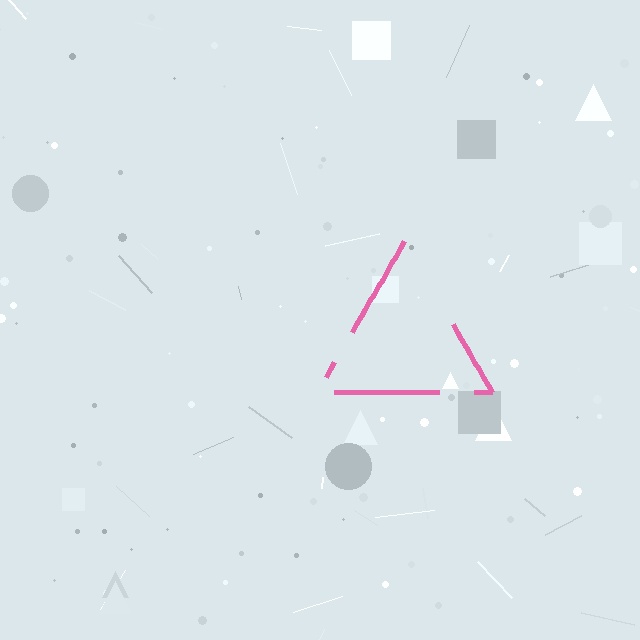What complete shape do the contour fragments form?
The contour fragments form a triangle.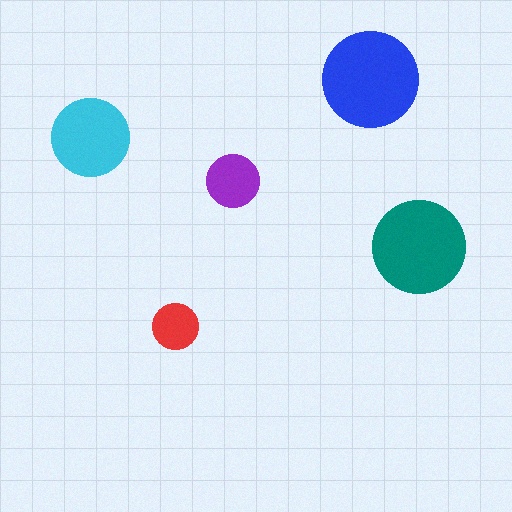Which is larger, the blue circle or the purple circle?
The blue one.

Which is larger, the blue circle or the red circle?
The blue one.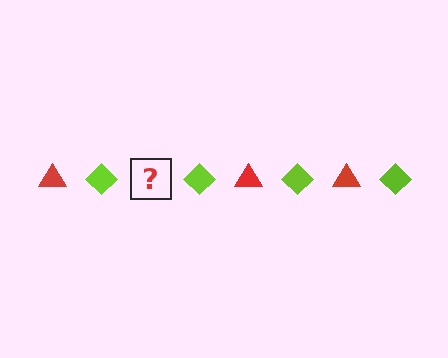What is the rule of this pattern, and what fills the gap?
The rule is that the pattern alternates between red triangle and lime diamond. The gap should be filled with a red triangle.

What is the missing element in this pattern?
The missing element is a red triangle.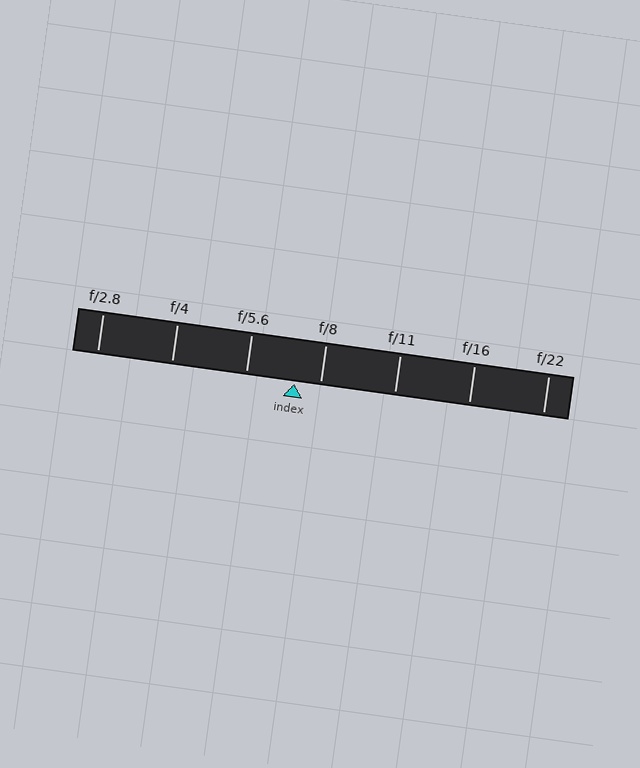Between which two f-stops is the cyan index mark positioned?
The index mark is between f/5.6 and f/8.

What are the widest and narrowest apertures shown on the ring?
The widest aperture shown is f/2.8 and the narrowest is f/22.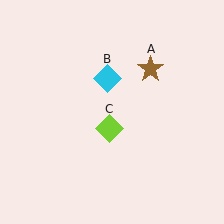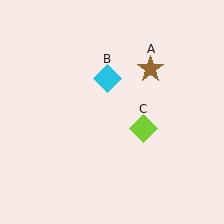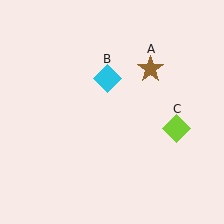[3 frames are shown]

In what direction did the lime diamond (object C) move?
The lime diamond (object C) moved right.